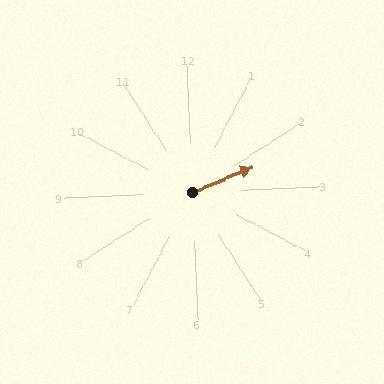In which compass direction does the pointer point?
East.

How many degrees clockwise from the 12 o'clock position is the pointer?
Approximately 70 degrees.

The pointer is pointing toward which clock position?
Roughly 2 o'clock.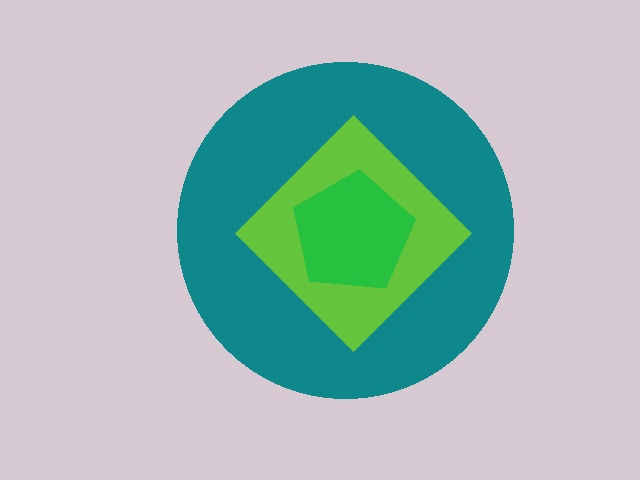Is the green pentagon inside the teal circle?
Yes.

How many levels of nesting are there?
3.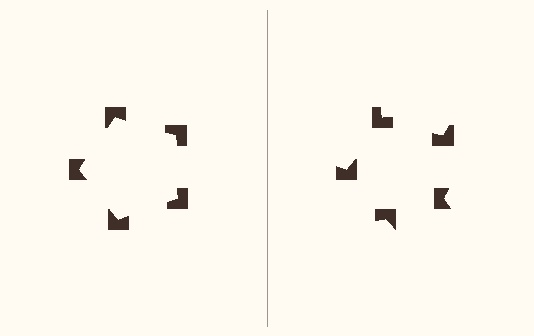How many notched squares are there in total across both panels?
10 — 5 on each side.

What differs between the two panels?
The notched squares are positioned identically on both sides; only the wedge orientations differ. On the left they align to a pentagon; on the right they are misaligned.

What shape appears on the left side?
An illusory pentagon.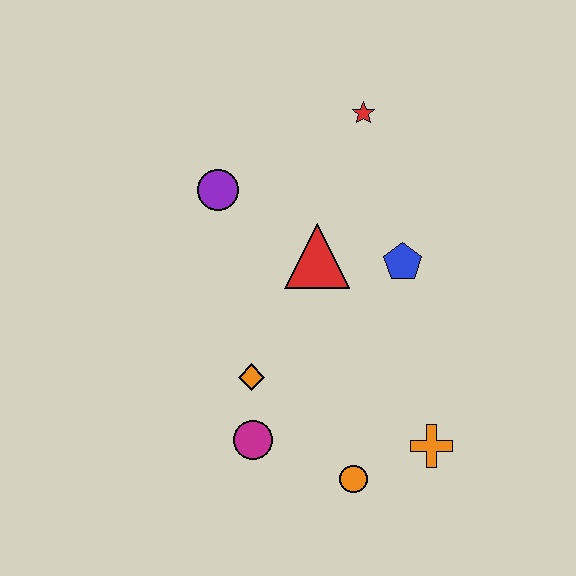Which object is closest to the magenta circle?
The orange diamond is closest to the magenta circle.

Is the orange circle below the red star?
Yes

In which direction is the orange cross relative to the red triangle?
The orange cross is below the red triangle.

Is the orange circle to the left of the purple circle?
No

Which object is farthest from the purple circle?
The orange cross is farthest from the purple circle.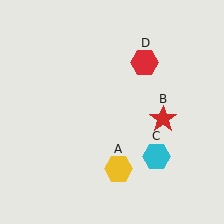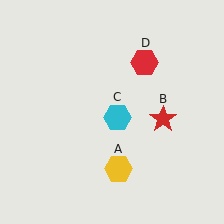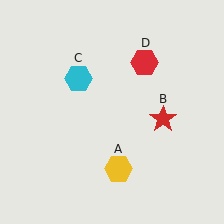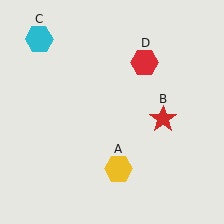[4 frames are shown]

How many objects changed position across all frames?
1 object changed position: cyan hexagon (object C).